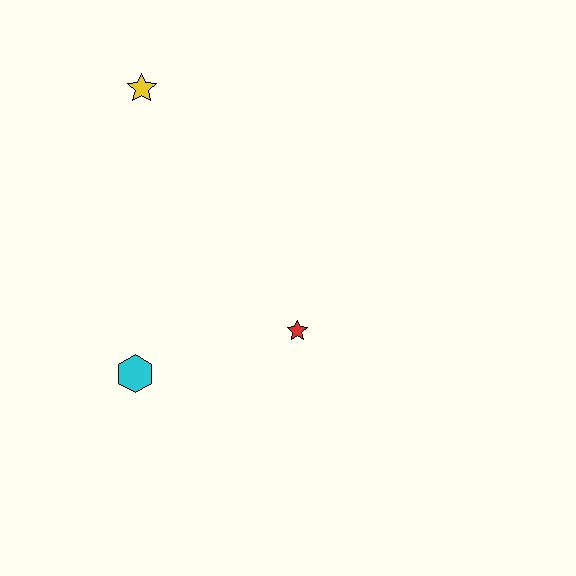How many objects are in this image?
There are 3 objects.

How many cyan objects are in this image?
There is 1 cyan object.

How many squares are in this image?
There are no squares.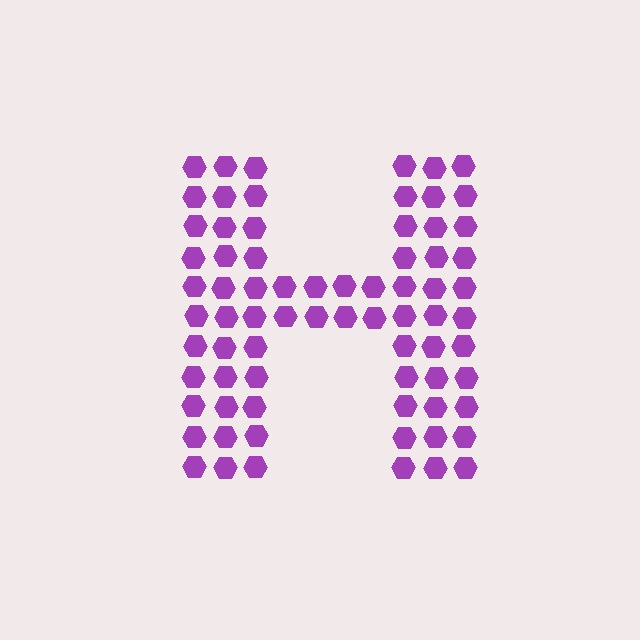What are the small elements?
The small elements are hexagons.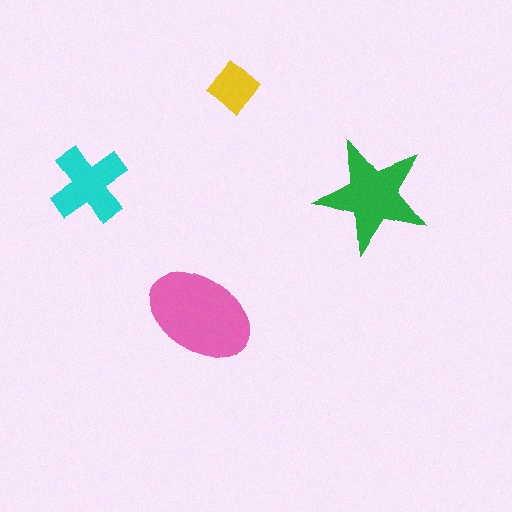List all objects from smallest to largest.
The yellow diamond, the cyan cross, the green star, the pink ellipse.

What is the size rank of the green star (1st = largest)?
2nd.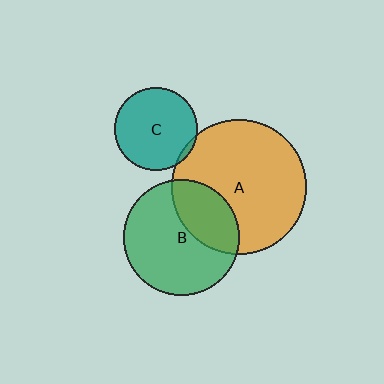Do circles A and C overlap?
Yes.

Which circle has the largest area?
Circle A (orange).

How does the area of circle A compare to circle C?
Approximately 2.6 times.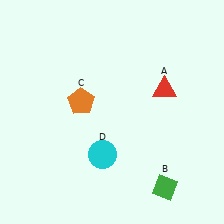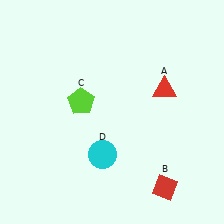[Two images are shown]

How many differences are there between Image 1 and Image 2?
There are 2 differences between the two images.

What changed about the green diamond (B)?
In Image 1, B is green. In Image 2, it changed to red.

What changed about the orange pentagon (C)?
In Image 1, C is orange. In Image 2, it changed to lime.